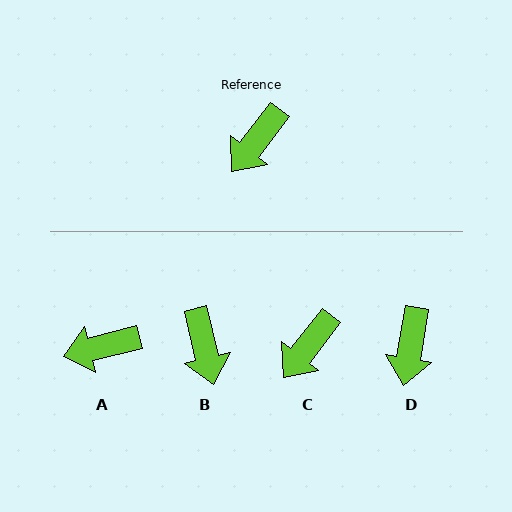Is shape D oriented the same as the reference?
No, it is off by about 28 degrees.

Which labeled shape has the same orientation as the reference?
C.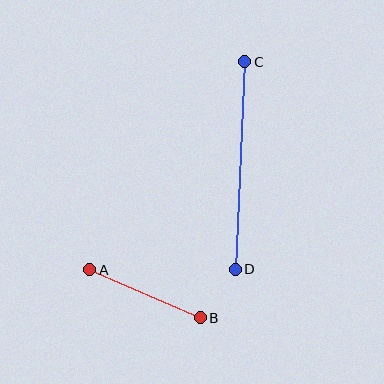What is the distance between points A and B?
The distance is approximately 120 pixels.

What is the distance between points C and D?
The distance is approximately 208 pixels.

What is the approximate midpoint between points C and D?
The midpoint is at approximately (240, 166) pixels.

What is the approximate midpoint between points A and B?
The midpoint is at approximately (145, 294) pixels.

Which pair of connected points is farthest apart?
Points C and D are farthest apart.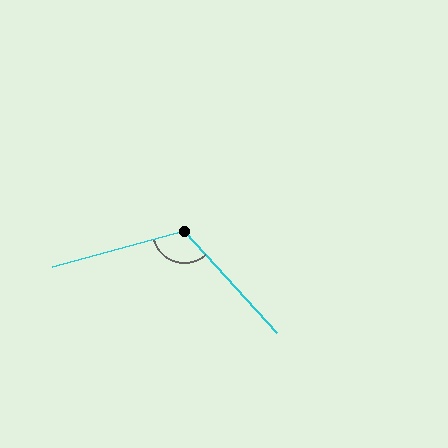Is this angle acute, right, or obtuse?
It is obtuse.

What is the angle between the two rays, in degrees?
Approximately 117 degrees.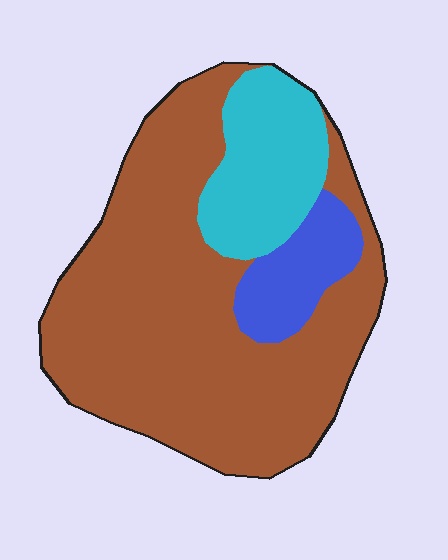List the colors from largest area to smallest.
From largest to smallest: brown, cyan, blue.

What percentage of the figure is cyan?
Cyan takes up about one sixth (1/6) of the figure.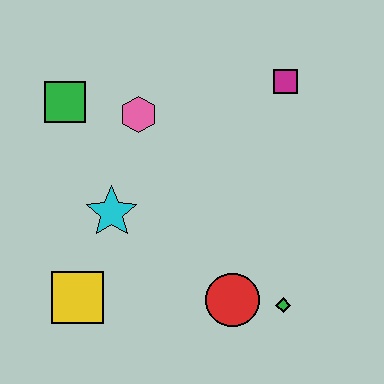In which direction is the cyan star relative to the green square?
The cyan star is below the green square.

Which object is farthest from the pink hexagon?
The green diamond is farthest from the pink hexagon.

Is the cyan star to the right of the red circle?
No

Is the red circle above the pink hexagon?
No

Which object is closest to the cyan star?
The yellow square is closest to the cyan star.